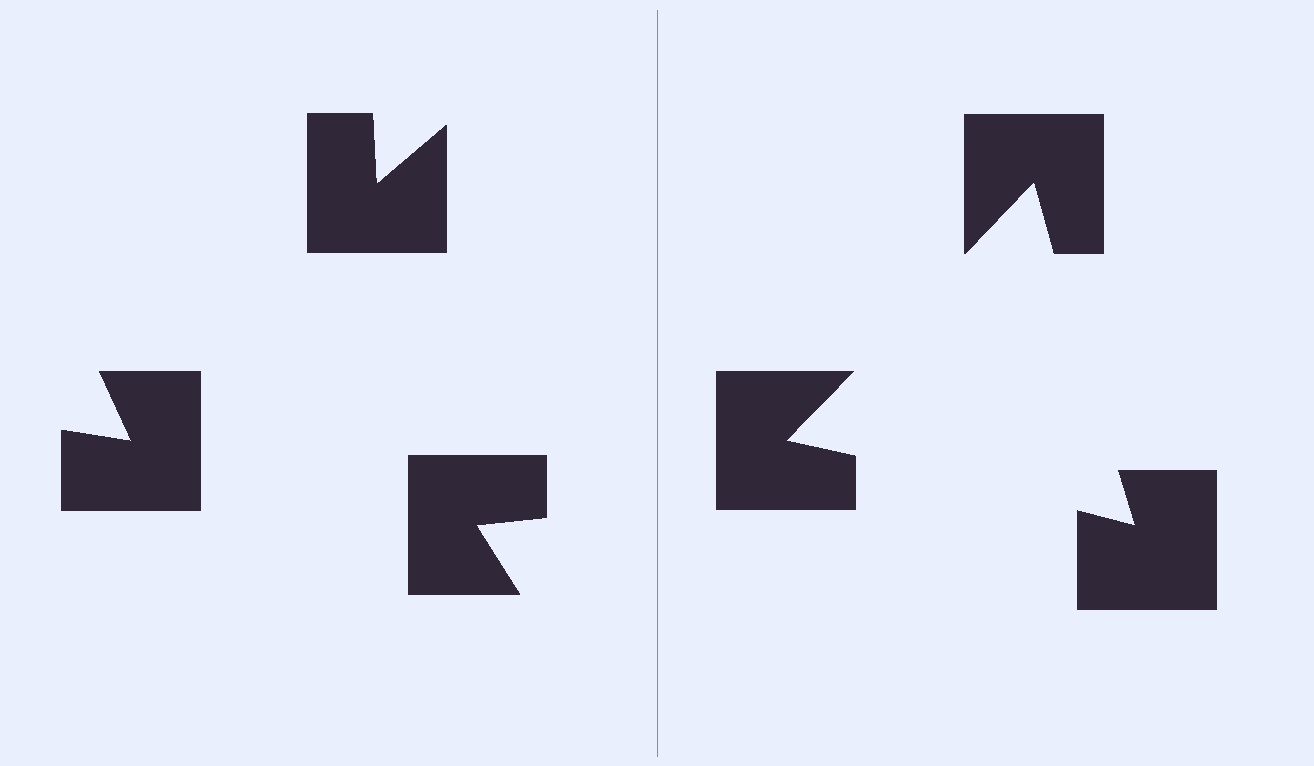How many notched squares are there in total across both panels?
6 — 3 on each side.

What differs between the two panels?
The notched squares are positioned identically on both sides; only the wedge orientations differ. On the right they align to a triangle; on the left they are misaligned.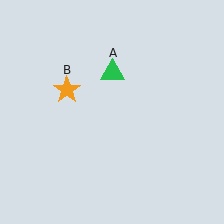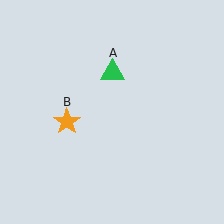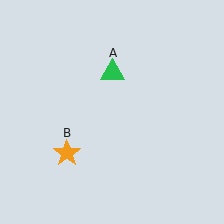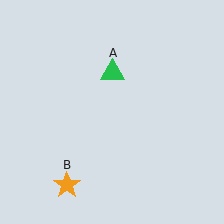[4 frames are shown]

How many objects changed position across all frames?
1 object changed position: orange star (object B).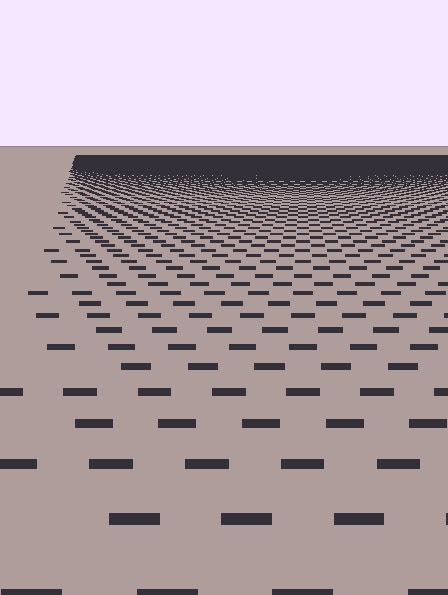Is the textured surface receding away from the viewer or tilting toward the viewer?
The surface is receding away from the viewer. Texture elements get smaller and denser toward the top.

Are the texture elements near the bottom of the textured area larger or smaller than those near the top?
Larger. Near the bottom, elements are closer to the viewer and appear at a bigger on-screen size.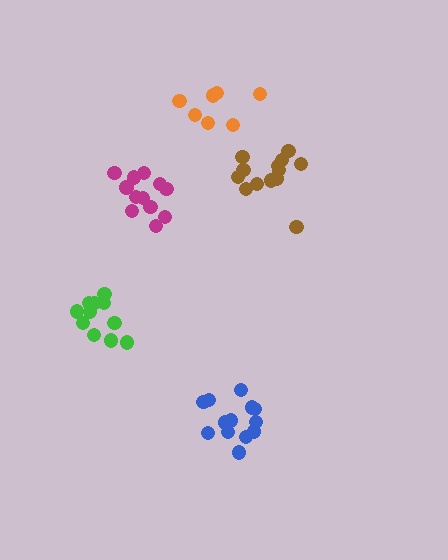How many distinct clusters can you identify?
There are 5 distinct clusters.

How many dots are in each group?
Group 1: 8 dots, Group 2: 13 dots, Group 3: 11 dots, Group 4: 13 dots, Group 5: 12 dots (57 total).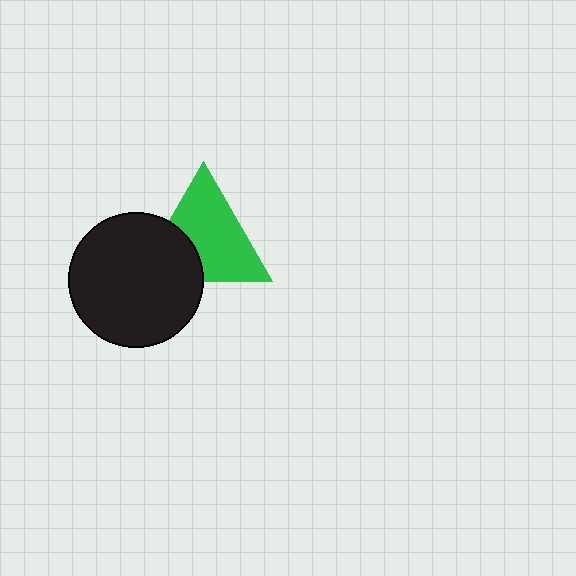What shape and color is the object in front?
The object in front is a black circle.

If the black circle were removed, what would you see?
You would see the complete green triangle.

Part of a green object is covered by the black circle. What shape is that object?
It is a triangle.